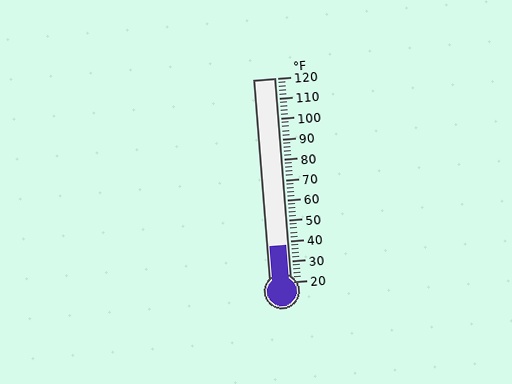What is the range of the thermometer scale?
The thermometer scale ranges from 20°F to 120°F.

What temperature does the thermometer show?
The thermometer shows approximately 38°F.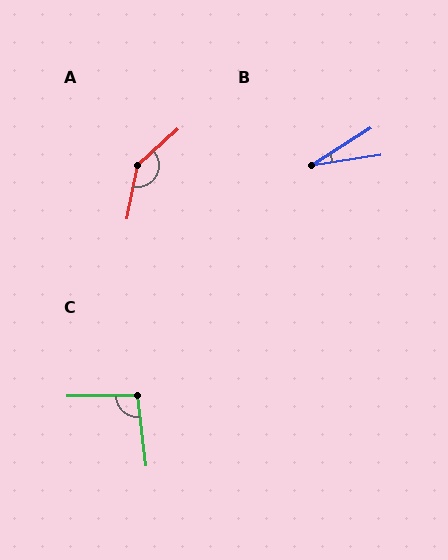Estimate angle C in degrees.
Approximately 97 degrees.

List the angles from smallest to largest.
B (24°), C (97°), A (143°).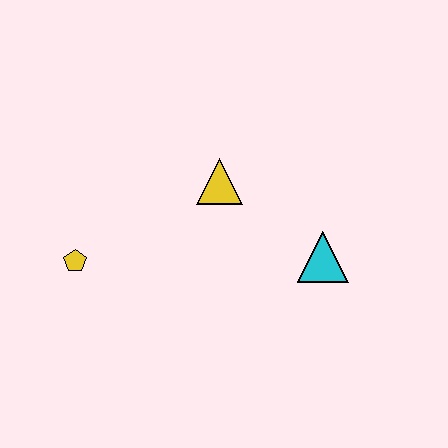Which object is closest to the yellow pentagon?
The yellow triangle is closest to the yellow pentagon.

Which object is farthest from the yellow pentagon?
The cyan triangle is farthest from the yellow pentagon.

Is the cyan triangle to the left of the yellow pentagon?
No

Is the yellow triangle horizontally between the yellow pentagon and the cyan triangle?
Yes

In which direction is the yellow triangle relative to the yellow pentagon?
The yellow triangle is to the right of the yellow pentagon.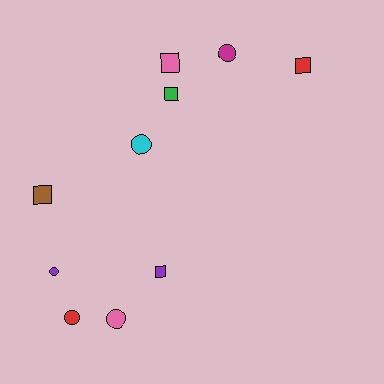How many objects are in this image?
There are 10 objects.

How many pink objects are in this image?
There are 2 pink objects.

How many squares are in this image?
There are 5 squares.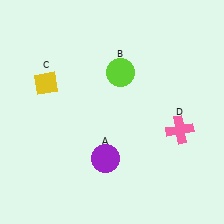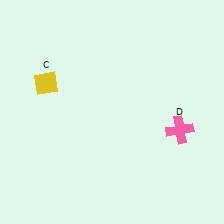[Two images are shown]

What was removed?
The purple circle (A), the lime circle (B) were removed in Image 2.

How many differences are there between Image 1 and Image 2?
There are 2 differences between the two images.